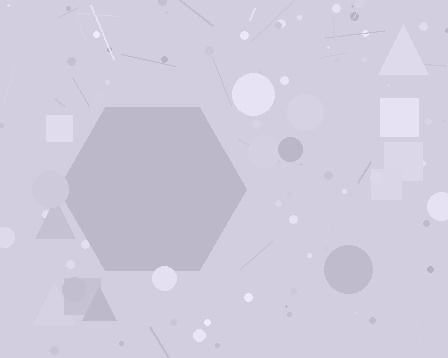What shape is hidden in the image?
A hexagon is hidden in the image.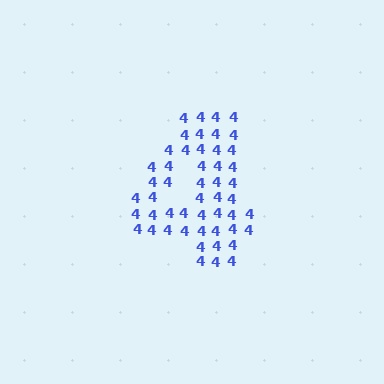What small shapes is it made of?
It is made of small digit 4's.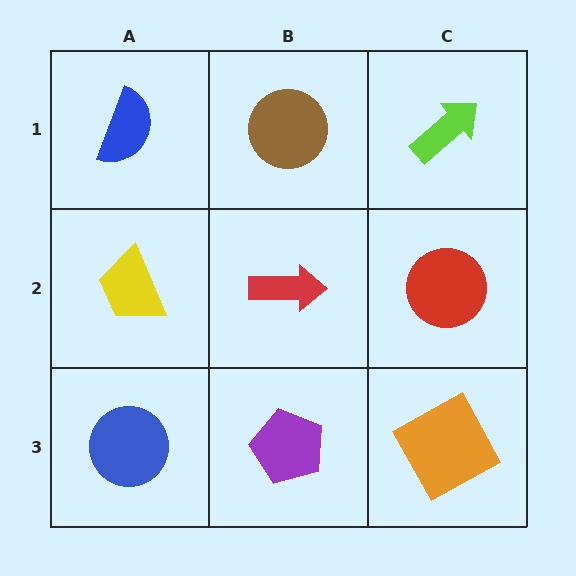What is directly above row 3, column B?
A red arrow.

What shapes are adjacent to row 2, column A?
A blue semicircle (row 1, column A), a blue circle (row 3, column A), a red arrow (row 2, column B).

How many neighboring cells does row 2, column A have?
3.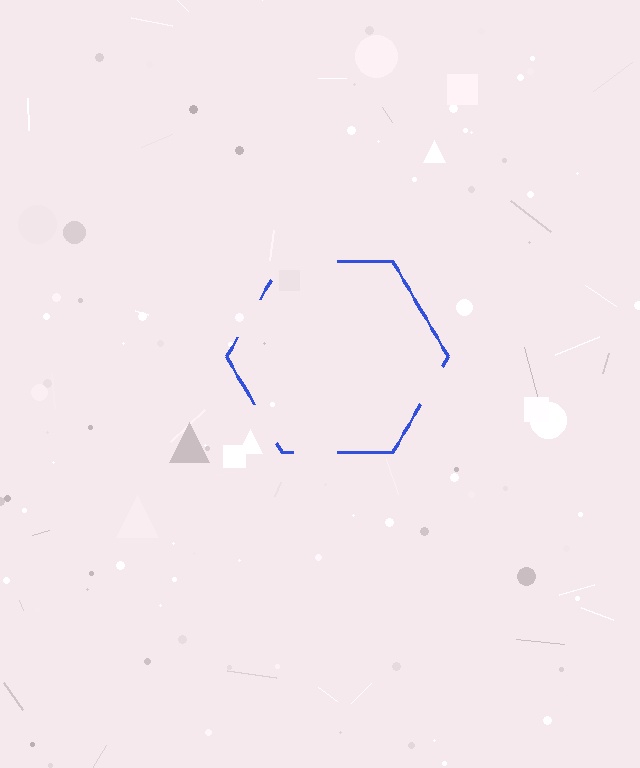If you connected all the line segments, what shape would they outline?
They would outline a hexagon.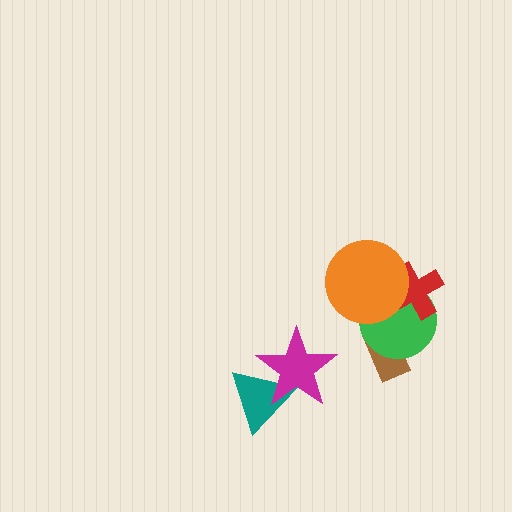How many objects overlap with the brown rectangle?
1 object overlaps with the brown rectangle.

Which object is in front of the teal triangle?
The magenta star is in front of the teal triangle.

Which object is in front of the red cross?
The orange circle is in front of the red cross.